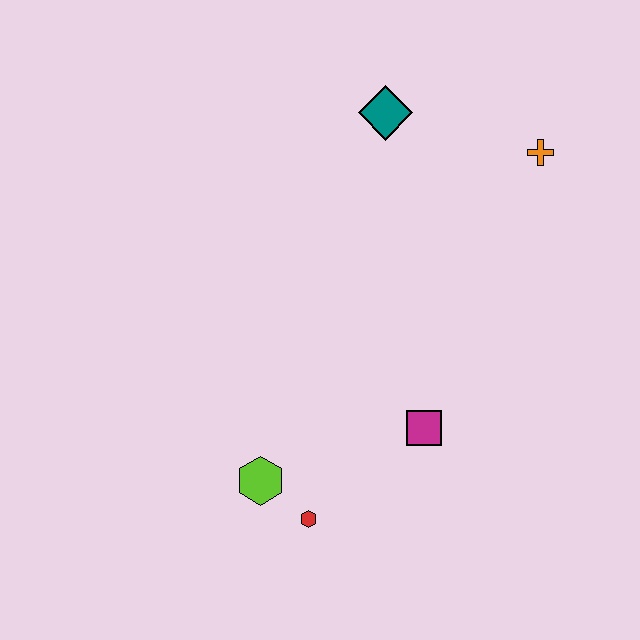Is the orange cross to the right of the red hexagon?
Yes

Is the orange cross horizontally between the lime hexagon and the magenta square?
No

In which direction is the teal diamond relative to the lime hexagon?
The teal diamond is above the lime hexagon.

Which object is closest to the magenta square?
The red hexagon is closest to the magenta square.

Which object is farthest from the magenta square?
The teal diamond is farthest from the magenta square.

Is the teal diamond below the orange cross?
No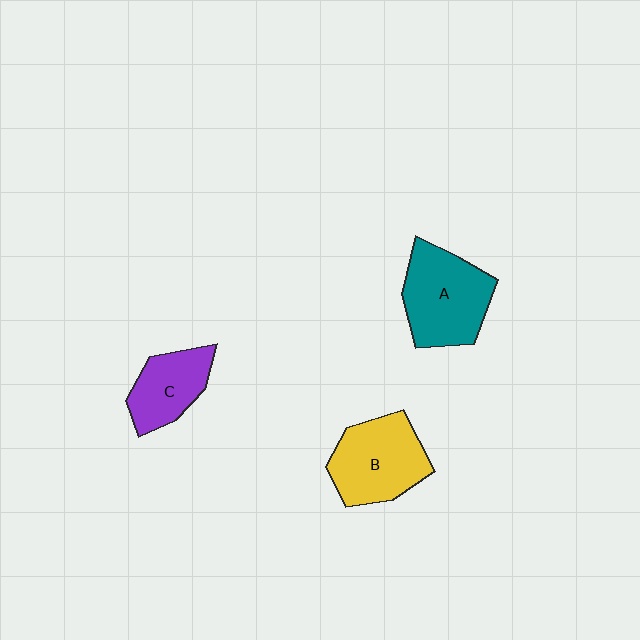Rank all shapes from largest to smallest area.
From largest to smallest: A (teal), B (yellow), C (purple).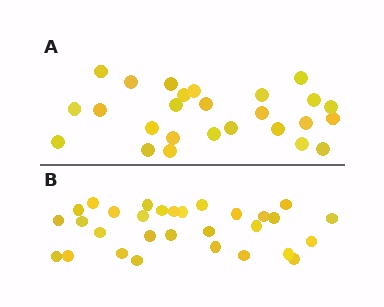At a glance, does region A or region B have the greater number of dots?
Region B (the bottom region) has more dots.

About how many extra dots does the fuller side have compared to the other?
Region B has about 4 more dots than region A.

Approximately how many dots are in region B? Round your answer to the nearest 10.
About 30 dots.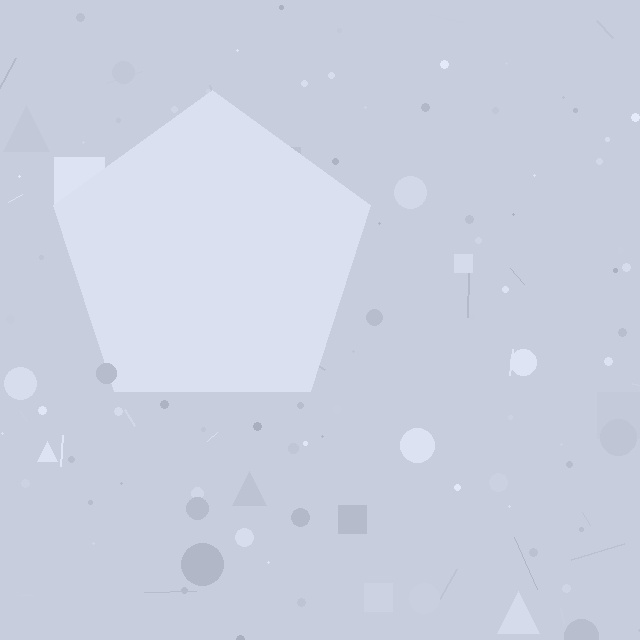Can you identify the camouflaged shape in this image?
The camouflaged shape is a pentagon.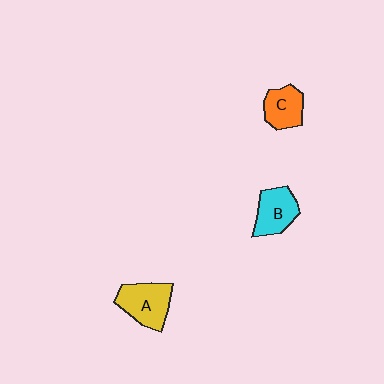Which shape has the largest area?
Shape A (yellow).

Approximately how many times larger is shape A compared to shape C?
Approximately 1.3 times.